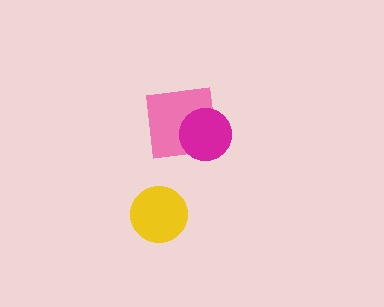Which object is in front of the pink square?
The magenta circle is in front of the pink square.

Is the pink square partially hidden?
Yes, it is partially covered by another shape.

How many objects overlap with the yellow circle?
0 objects overlap with the yellow circle.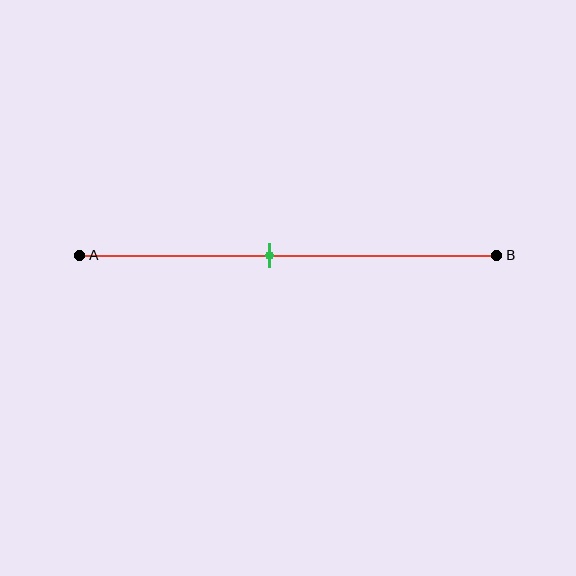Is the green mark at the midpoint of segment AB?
No, the mark is at about 45% from A, not at the 50% midpoint.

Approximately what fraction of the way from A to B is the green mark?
The green mark is approximately 45% of the way from A to B.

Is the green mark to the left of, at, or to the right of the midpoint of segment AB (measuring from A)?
The green mark is to the left of the midpoint of segment AB.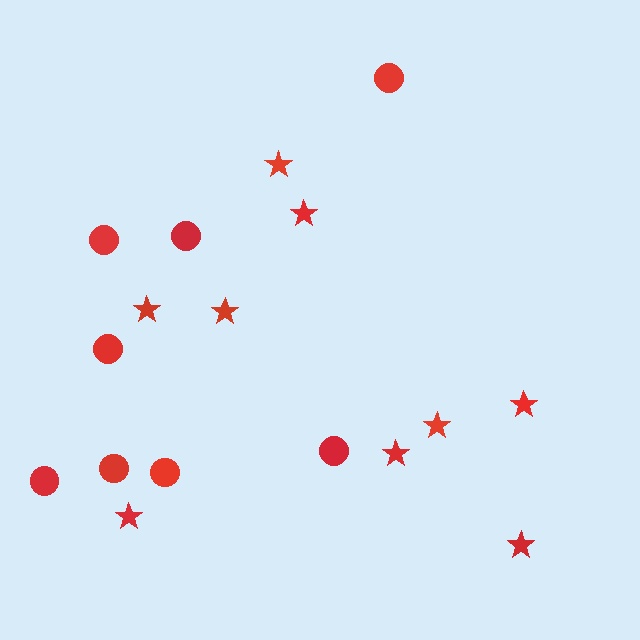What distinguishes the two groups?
There are 2 groups: one group of circles (8) and one group of stars (9).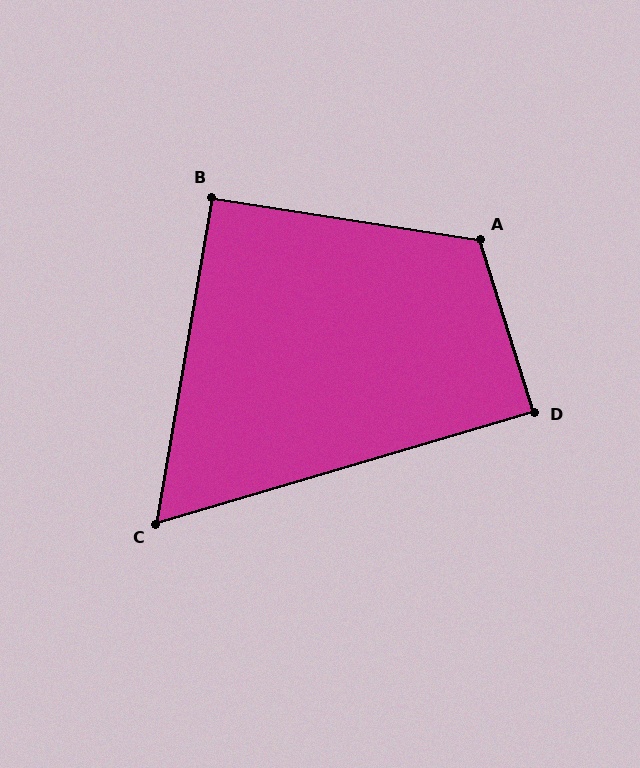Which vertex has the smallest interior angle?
C, at approximately 64 degrees.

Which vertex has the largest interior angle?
A, at approximately 116 degrees.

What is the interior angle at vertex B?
Approximately 91 degrees (approximately right).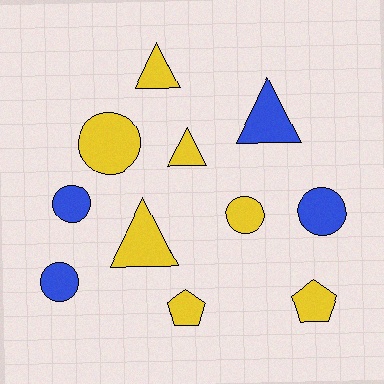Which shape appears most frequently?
Circle, with 5 objects.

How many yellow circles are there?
There are 2 yellow circles.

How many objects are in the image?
There are 11 objects.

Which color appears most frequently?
Yellow, with 7 objects.